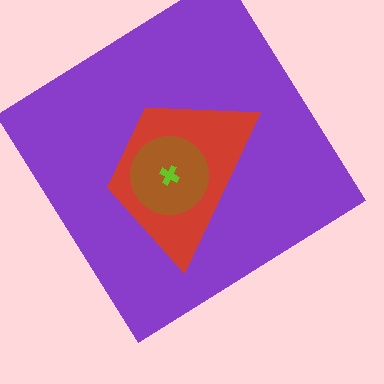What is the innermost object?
The lime cross.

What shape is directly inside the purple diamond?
The red trapezoid.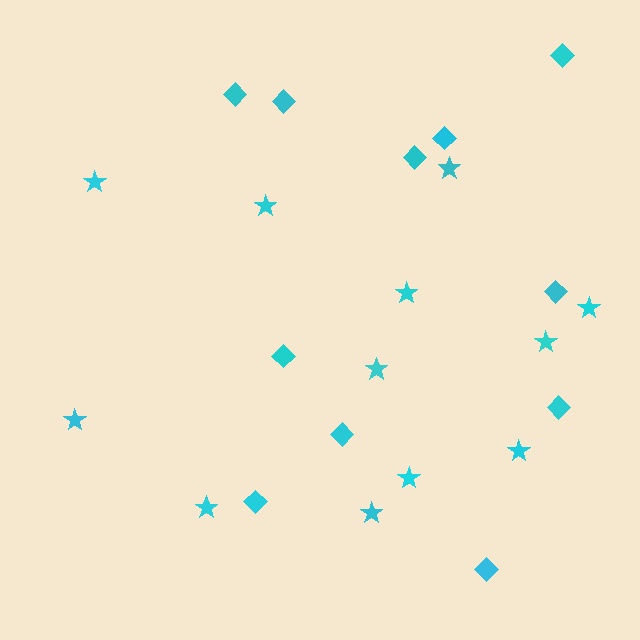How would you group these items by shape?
There are 2 groups: one group of stars (12) and one group of diamonds (11).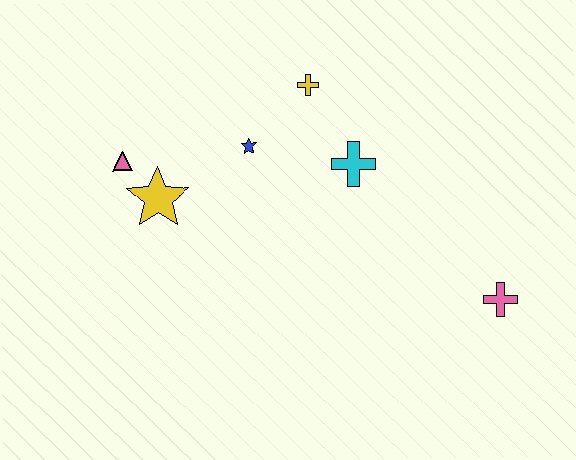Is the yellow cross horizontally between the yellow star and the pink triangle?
No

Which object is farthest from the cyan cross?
The pink triangle is farthest from the cyan cross.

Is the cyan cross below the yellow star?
No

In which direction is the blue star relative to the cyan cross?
The blue star is to the left of the cyan cross.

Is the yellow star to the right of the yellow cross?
No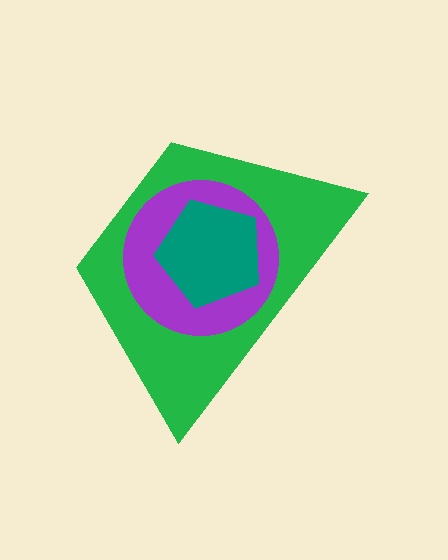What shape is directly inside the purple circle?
The teal pentagon.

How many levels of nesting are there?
3.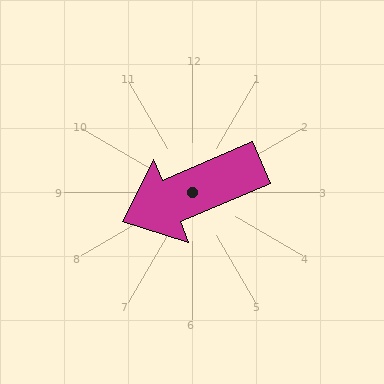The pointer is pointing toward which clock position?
Roughly 8 o'clock.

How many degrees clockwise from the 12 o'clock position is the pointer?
Approximately 247 degrees.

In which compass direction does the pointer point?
Southwest.